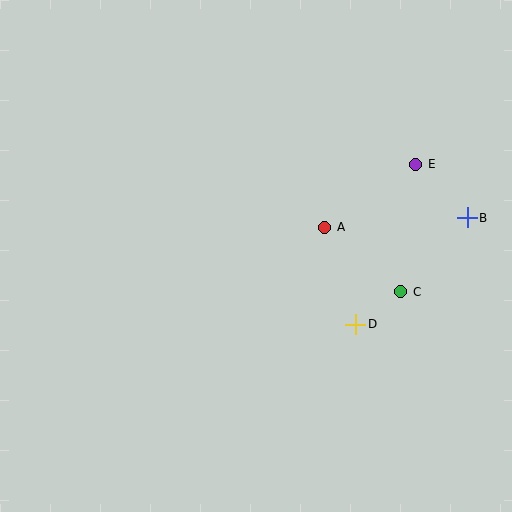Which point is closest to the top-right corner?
Point E is closest to the top-right corner.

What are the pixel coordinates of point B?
Point B is at (467, 218).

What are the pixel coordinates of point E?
Point E is at (416, 164).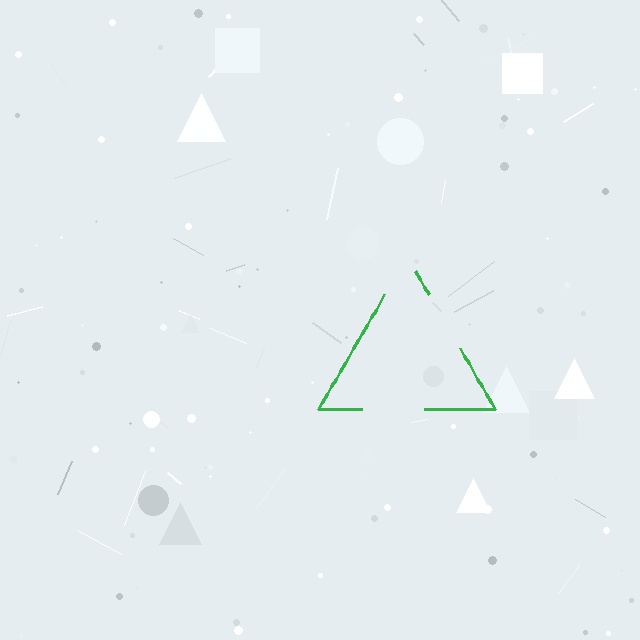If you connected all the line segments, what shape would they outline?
They would outline a triangle.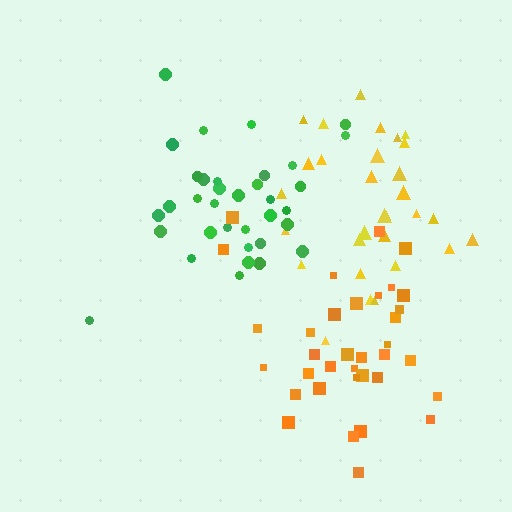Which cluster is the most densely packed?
Yellow.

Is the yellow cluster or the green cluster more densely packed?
Yellow.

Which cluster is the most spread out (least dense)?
Green.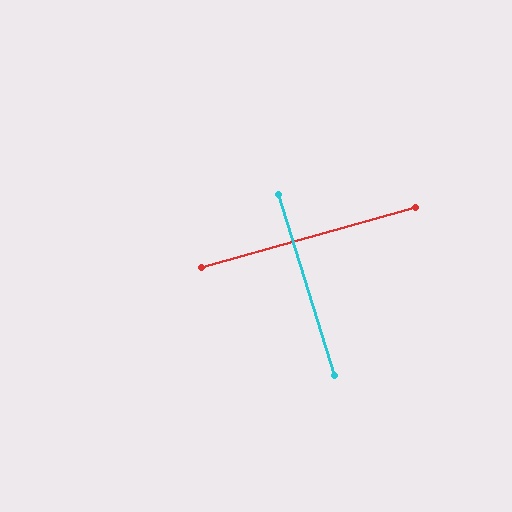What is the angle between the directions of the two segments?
Approximately 89 degrees.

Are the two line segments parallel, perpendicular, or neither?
Perpendicular — they meet at approximately 89°.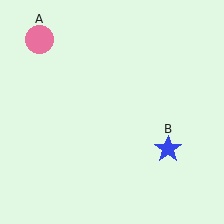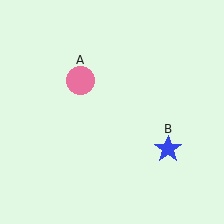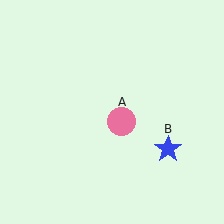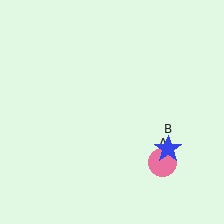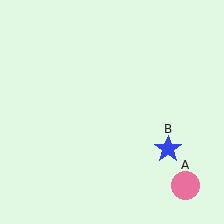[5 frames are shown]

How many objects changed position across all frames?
1 object changed position: pink circle (object A).